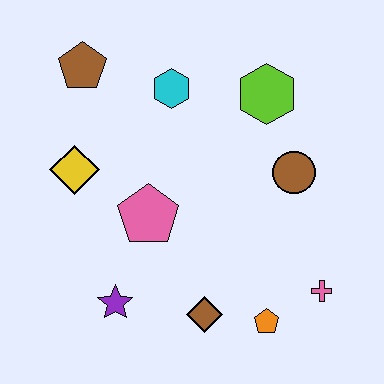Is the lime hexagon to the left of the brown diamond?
No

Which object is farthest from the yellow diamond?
The pink cross is farthest from the yellow diamond.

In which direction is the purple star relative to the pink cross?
The purple star is to the left of the pink cross.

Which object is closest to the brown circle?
The lime hexagon is closest to the brown circle.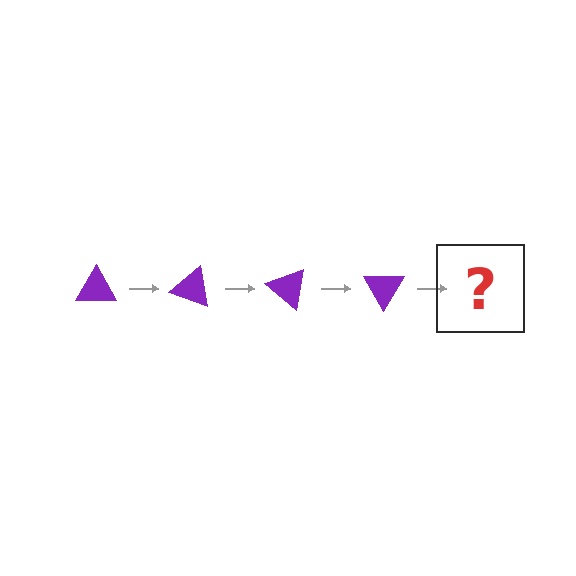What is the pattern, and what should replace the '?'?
The pattern is that the triangle rotates 20 degrees each step. The '?' should be a purple triangle rotated 80 degrees.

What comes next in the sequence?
The next element should be a purple triangle rotated 80 degrees.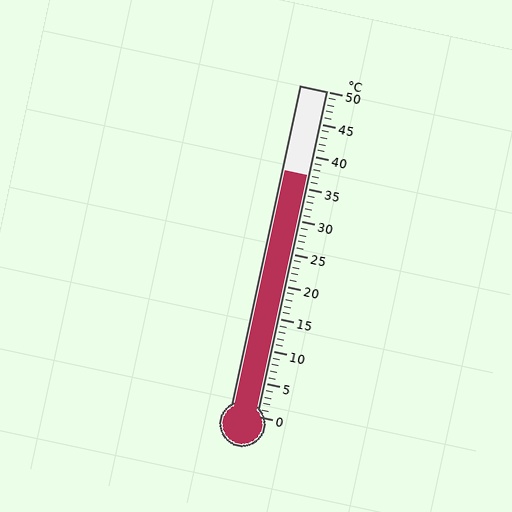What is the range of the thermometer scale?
The thermometer scale ranges from 0°C to 50°C.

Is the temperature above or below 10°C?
The temperature is above 10°C.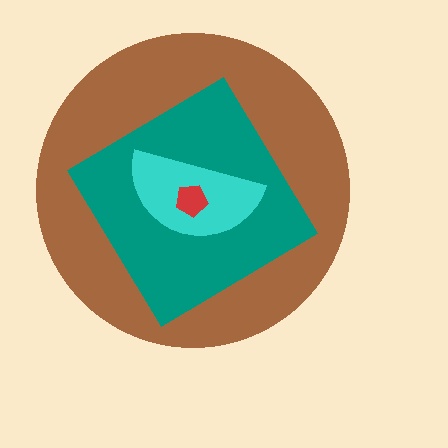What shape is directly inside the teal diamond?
The cyan semicircle.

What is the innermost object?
The red pentagon.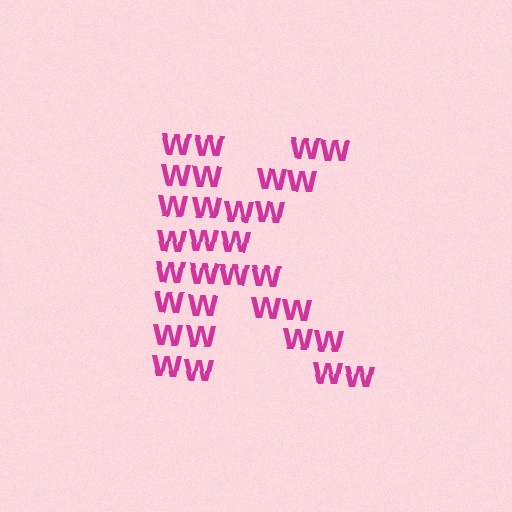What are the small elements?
The small elements are letter W's.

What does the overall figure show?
The overall figure shows the letter K.